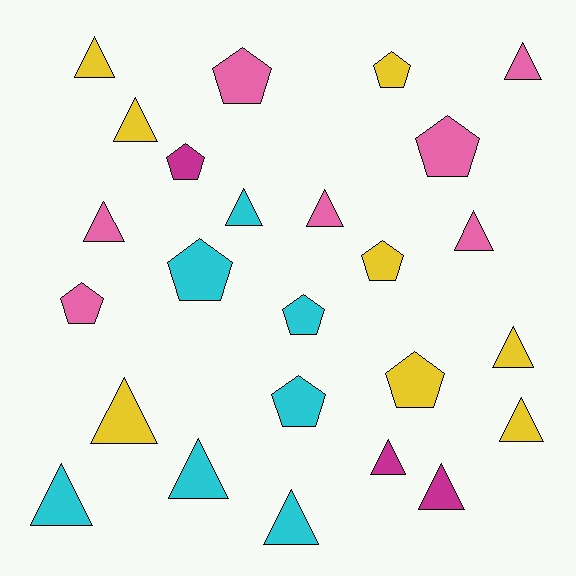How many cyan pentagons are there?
There are 3 cyan pentagons.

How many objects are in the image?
There are 25 objects.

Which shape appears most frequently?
Triangle, with 15 objects.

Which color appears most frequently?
Yellow, with 8 objects.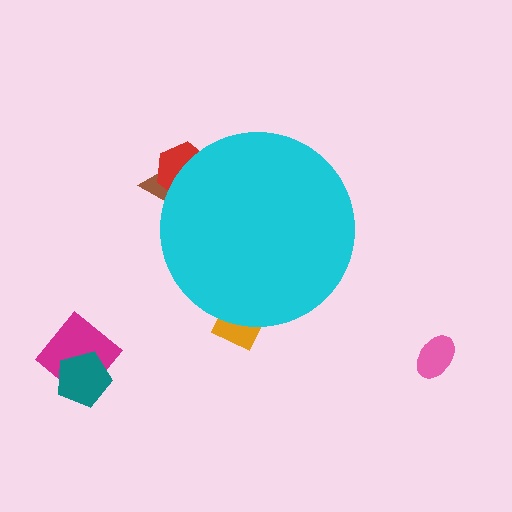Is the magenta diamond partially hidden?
No, the magenta diamond is fully visible.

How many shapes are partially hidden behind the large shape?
3 shapes are partially hidden.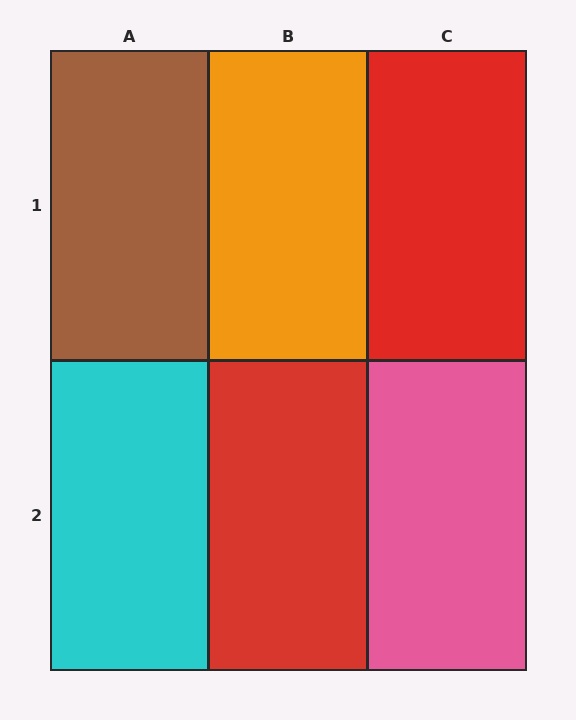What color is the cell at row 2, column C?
Pink.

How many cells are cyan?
1 cell is cyan.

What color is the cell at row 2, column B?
Red.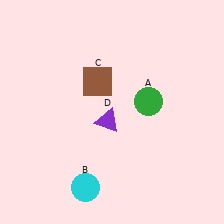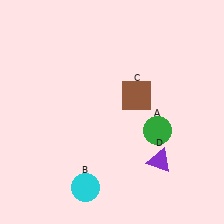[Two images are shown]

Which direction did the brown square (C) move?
The brown square (C) moved right.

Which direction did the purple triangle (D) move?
The purple triangle (D) moved right.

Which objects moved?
The objects that moved are: the green circle (A), the brown square (C), the purple triangle (D).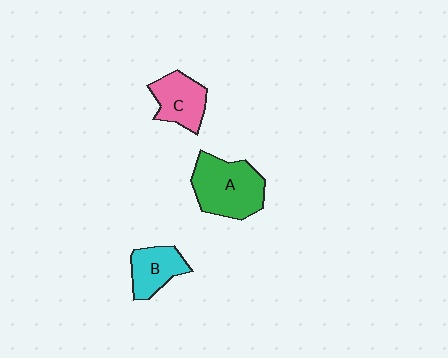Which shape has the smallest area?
Shape B (cyan).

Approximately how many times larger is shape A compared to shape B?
Approximately 1.7 times.